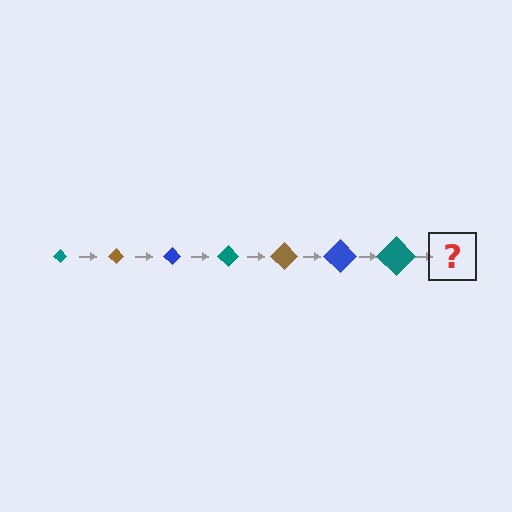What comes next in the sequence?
The next element should be a brown diamond, larger than the previous one.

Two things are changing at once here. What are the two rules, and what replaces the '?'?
The two rules are that the diamond grows larger each step and the color cycles through teal, brown, and blue. The '?' should be a brown diamond, larger than the previous one.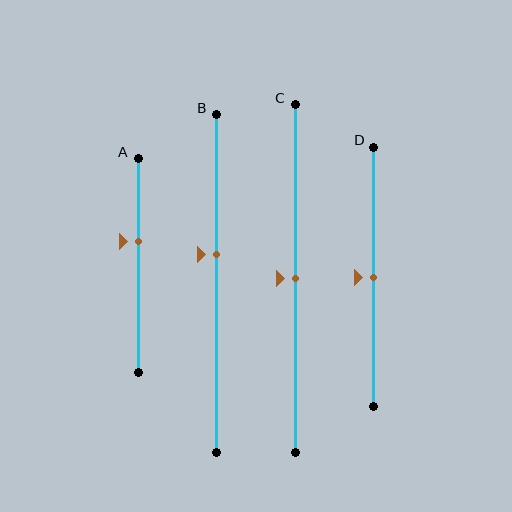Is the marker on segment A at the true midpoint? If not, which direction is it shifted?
No, the marker on segment A is shifted upward by about 11% of the segment length.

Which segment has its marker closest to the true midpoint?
Segment C has its marker closest to the true midpoint.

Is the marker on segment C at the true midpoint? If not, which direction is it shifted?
Yes, the marker on segment C is at the true midpoint.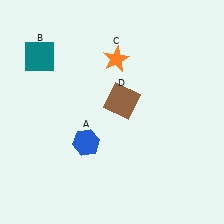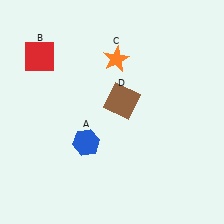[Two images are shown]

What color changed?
The square (B) changed from teal in Image 1 to red in Image 2.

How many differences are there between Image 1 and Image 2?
There is 1 difference between the two images.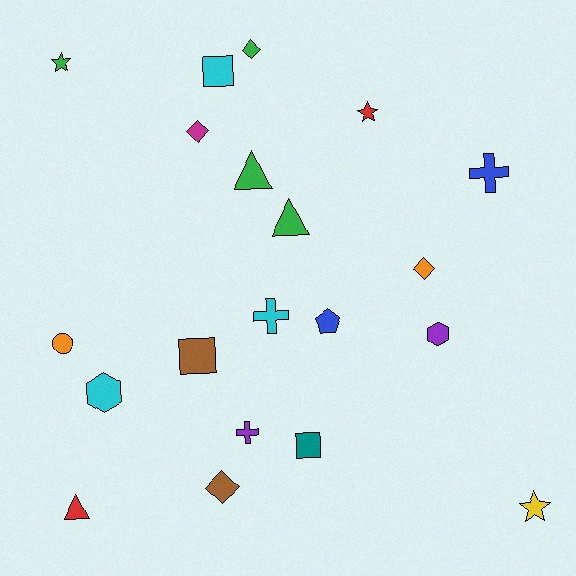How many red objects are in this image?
There are 2 red objects.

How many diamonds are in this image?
There are 4 diamonds.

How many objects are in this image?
There are 20 objects.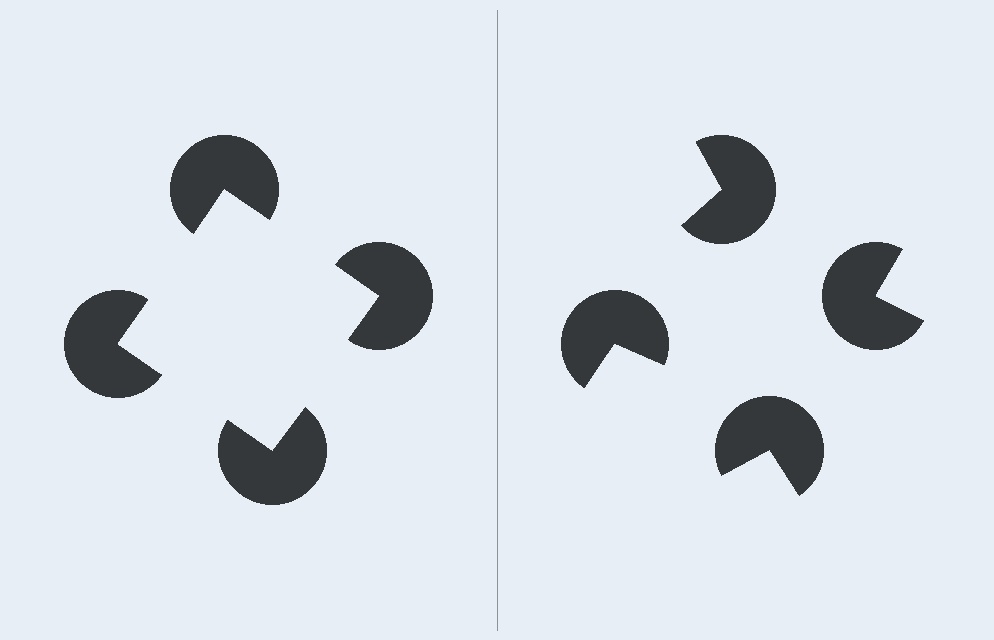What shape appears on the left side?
An illusory square.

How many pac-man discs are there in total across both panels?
8 — 4 on each side.